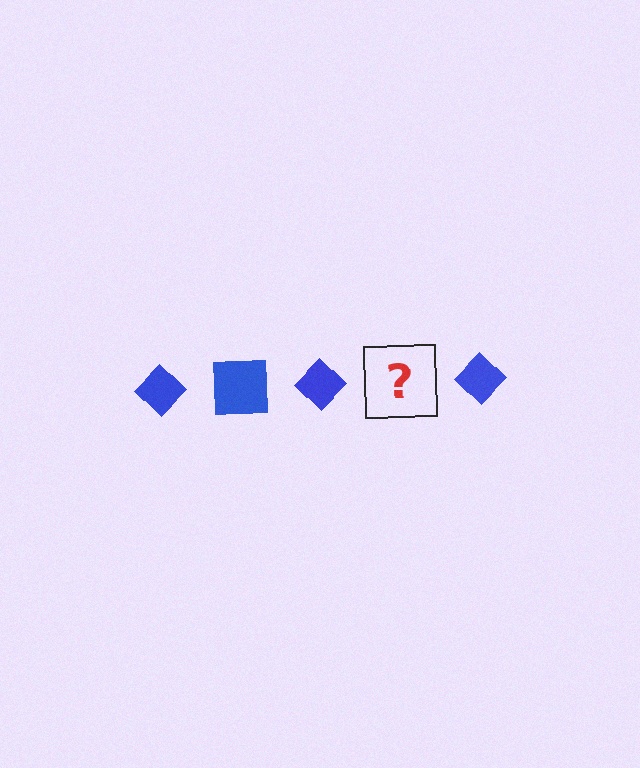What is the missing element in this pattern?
The missing element is a blue square.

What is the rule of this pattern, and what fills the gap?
The rule is that the pattern cycles through diamond, square shapes in blue. The gap should be filled with a blue square.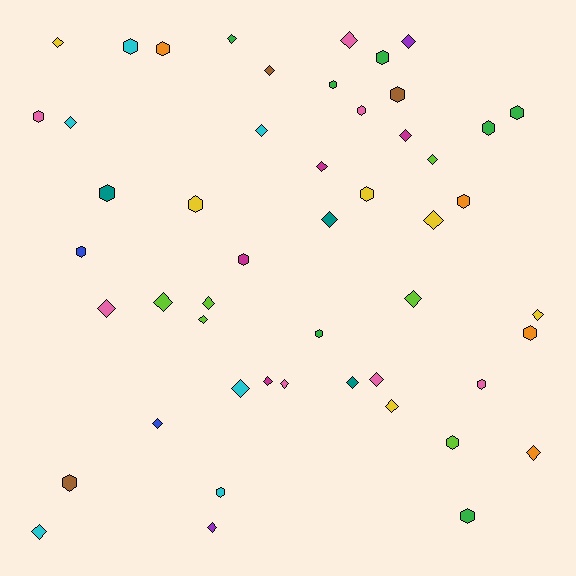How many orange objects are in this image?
There are 4 orange objects.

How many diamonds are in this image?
There are 28 diamonds.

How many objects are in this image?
There are 50 objects.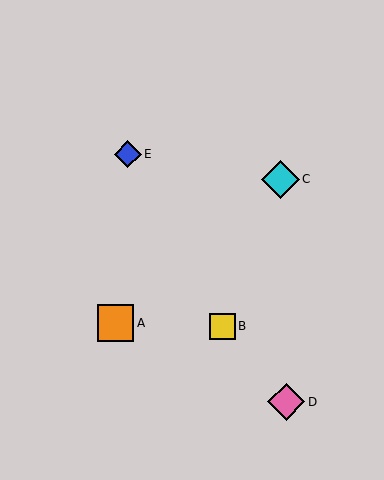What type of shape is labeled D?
Shape D is a pink diamond.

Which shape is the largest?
The cyan diamond (labeled C) is the largest.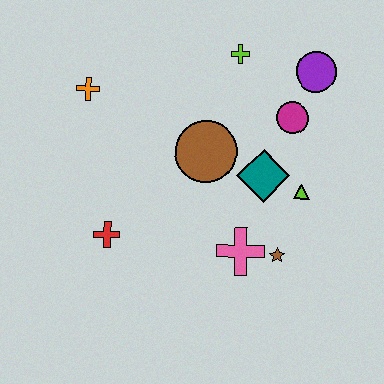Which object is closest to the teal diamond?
The lime triangle is closest to the teal diamond.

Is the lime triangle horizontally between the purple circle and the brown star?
Yes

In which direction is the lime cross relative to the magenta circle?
The lime cross is above the magenta circle.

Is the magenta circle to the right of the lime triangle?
No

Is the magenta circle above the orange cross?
No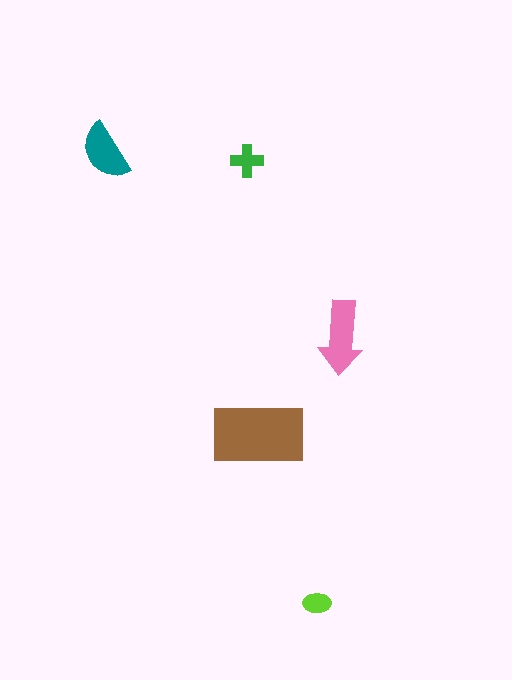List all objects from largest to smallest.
The brown rectangle, the pink arrow, the teal semicircle, the green cross, the lime ellipse.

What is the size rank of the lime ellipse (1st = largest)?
5th.